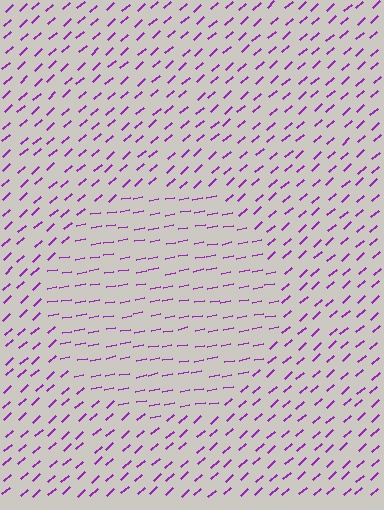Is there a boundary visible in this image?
Yes, there is a texture boundary formed by a change in line orientation.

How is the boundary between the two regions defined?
The boundary is defined purely by a change in line orientation (approximately 32 degrees difference). All lines are the same color and thickness.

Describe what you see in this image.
The image is filled with small purple line segments. A circle region in the image has lines oriented differently from the surrounding lines, creating a visible texture boundary.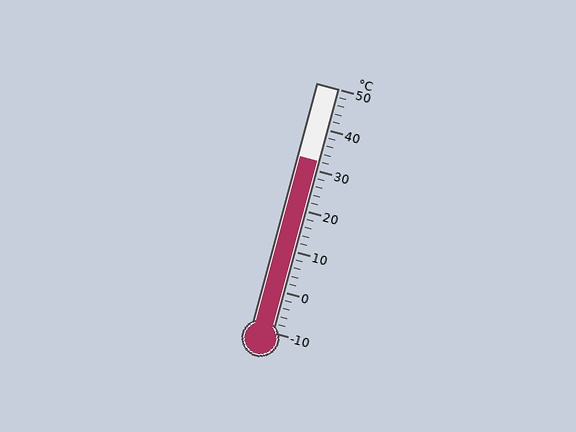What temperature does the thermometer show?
The thermometer shows approximately 32°C.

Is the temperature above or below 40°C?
The temperature is below 40°C.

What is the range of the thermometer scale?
The thermometer scale ranges from -10°C to 50°C.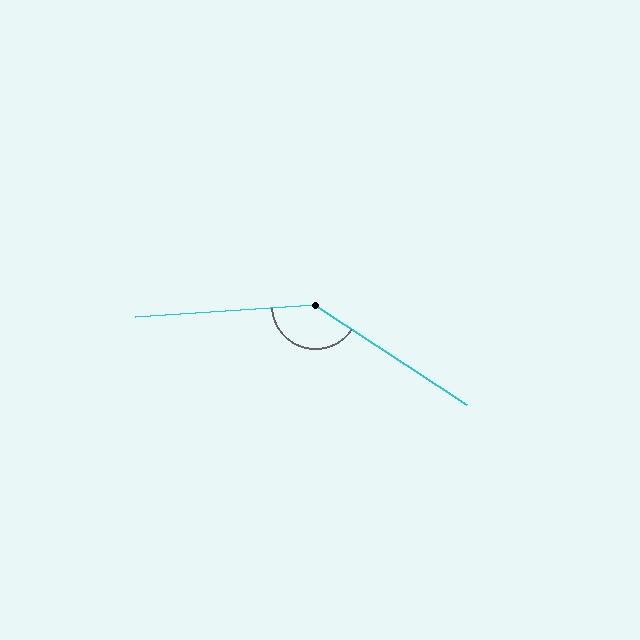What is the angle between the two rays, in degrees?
Approximately 143 degrees.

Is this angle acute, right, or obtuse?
It is obtuse.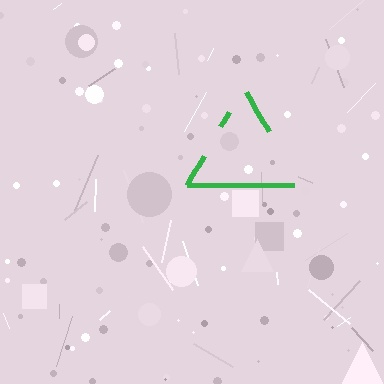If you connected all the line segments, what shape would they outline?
They would outline a triangle.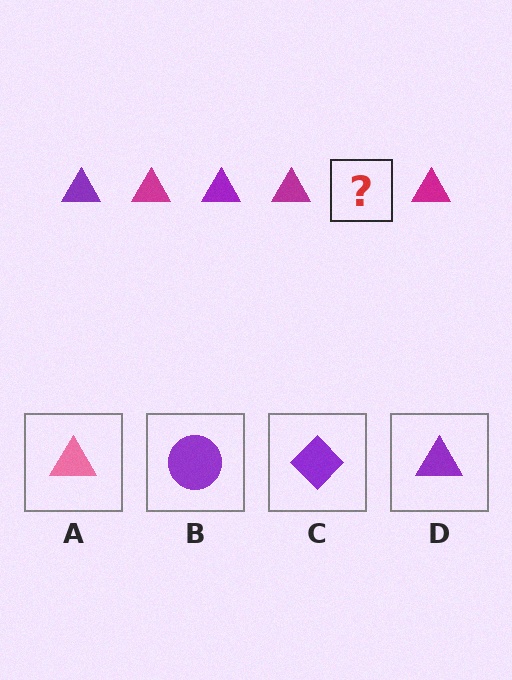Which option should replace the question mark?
Option D.